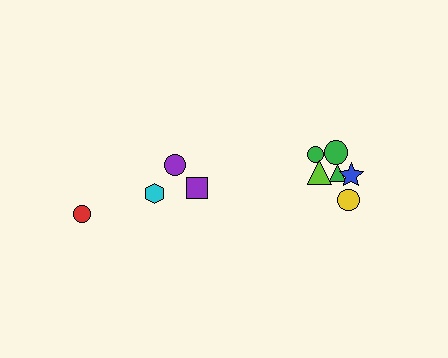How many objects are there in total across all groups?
There are 10 objects.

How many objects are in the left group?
There are 4 objects.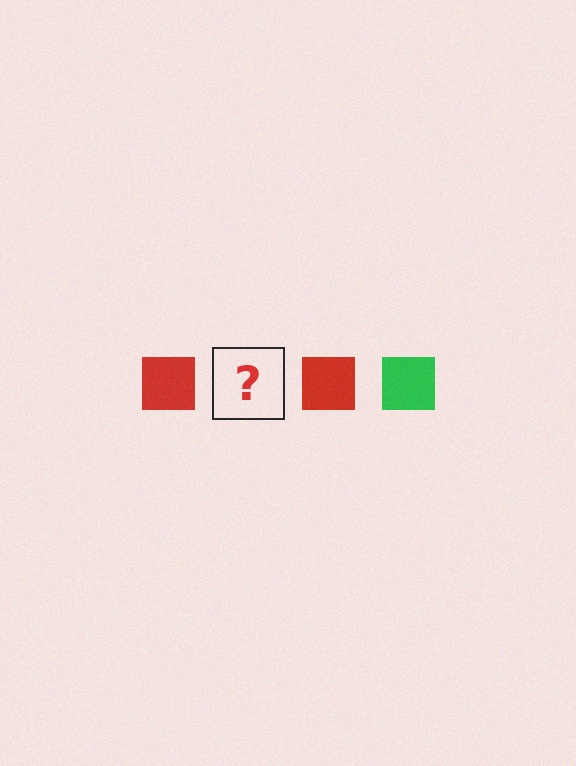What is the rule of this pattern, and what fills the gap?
The rule is that the pattern cycles through red, green squares. The gap should be filled with a green square.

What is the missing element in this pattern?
The missing element is a green square.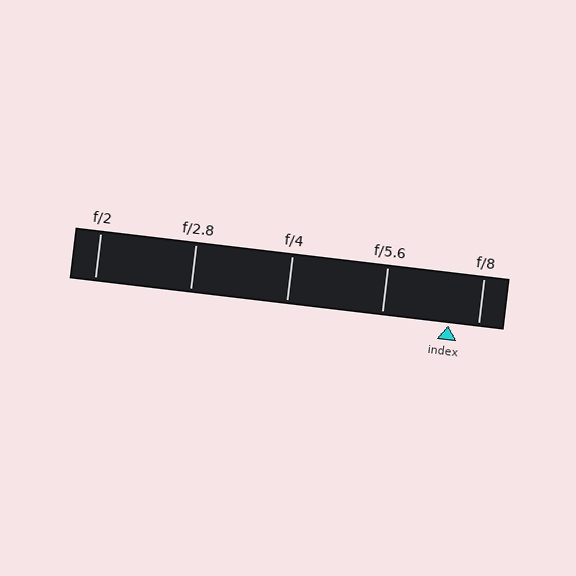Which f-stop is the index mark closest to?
The index mark is closest to f/8.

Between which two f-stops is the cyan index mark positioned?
The index mark is between f/5.6 and f/8.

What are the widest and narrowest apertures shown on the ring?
The widest aperture shown is f/2 and the narrowest is f/8.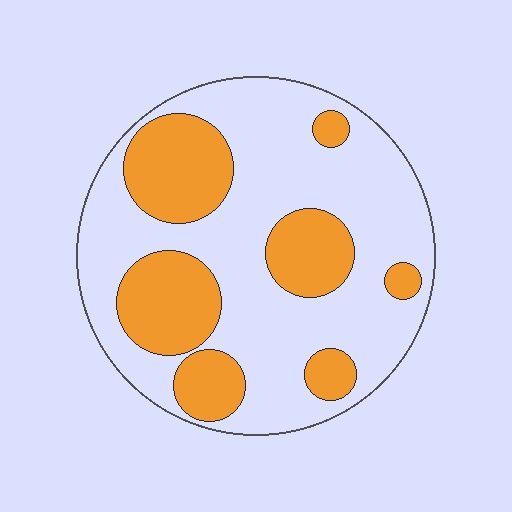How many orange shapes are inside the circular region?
7.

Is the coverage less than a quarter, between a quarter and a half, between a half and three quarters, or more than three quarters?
Between a quarter and a half.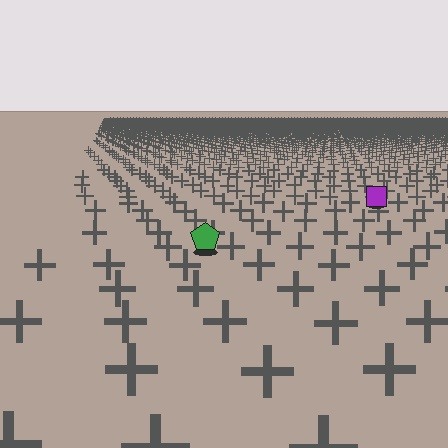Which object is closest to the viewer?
The green pentagon is closest. The texture marks near it are larger and more spread out.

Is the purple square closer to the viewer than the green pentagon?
No. The green pentagon is closer — you can tell from the texture gradient: the ground texture is coarser near it.